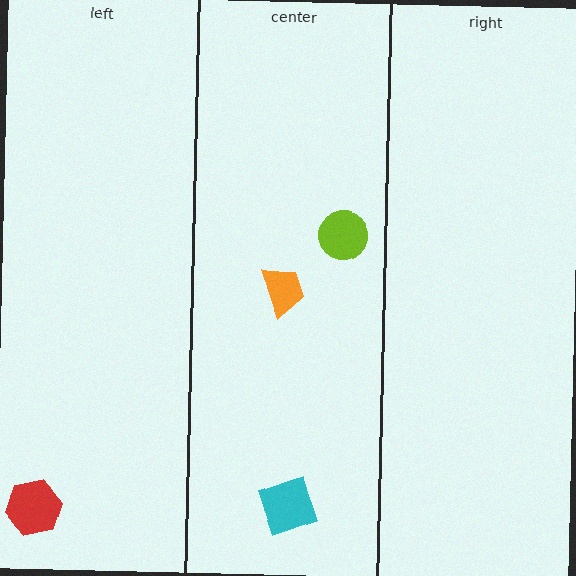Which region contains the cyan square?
The center region.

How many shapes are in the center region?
3.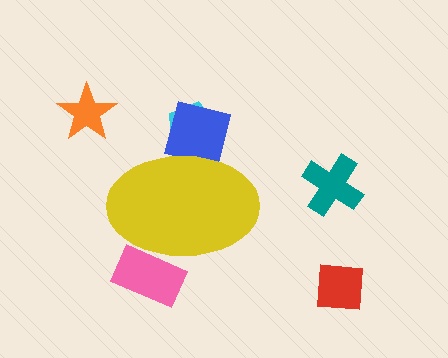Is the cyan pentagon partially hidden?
Yes, the cyan pentagon is partially hidden behind the yellow ellipse.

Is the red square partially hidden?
No, the red square is fully visible.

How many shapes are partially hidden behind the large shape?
3 shapes are partially hidden.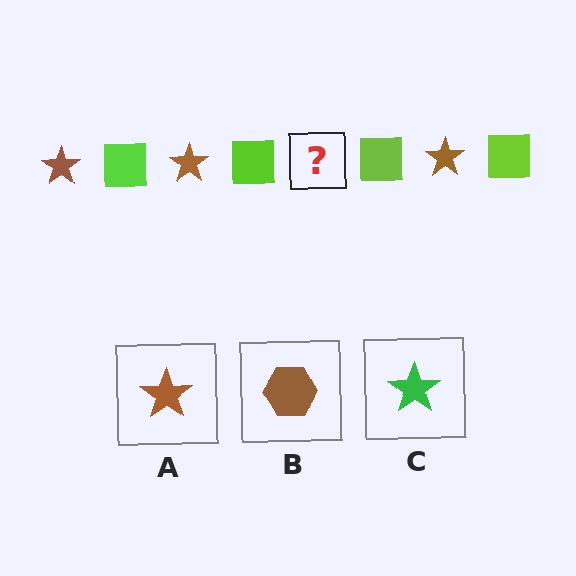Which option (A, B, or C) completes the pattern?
A.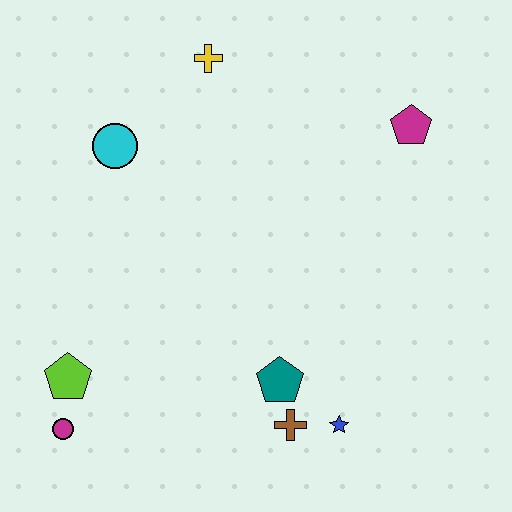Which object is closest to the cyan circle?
The yellow cross is closest to the cyan circle.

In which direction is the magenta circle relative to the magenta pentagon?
The magenta circle is to the left of the magenta pentagon.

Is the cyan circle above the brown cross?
Yes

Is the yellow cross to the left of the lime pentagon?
No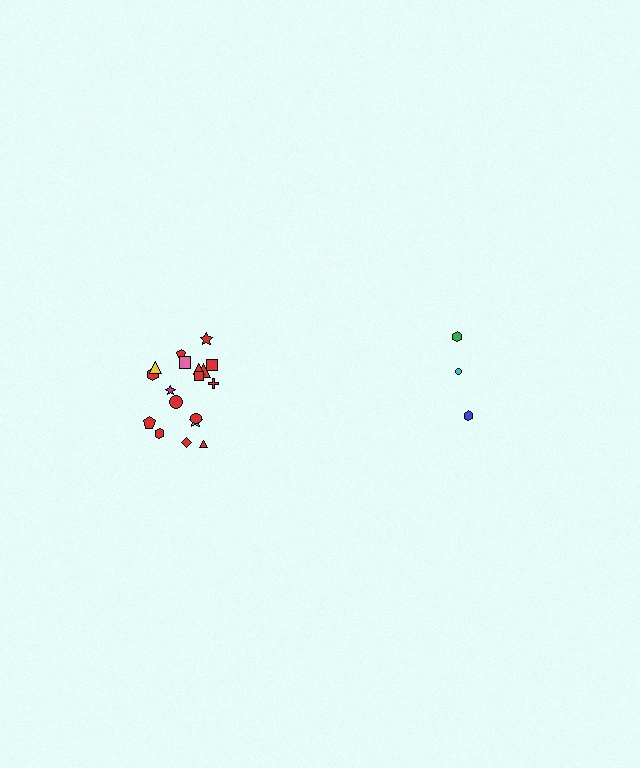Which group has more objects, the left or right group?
The left group.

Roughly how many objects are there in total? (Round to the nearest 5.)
Roughly 20 objects in total.